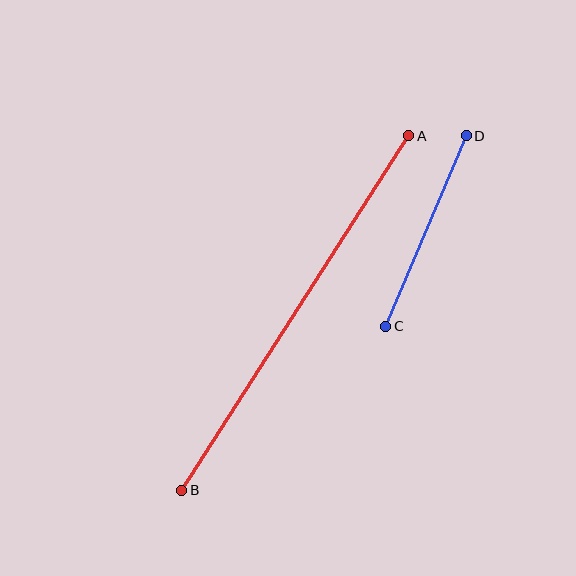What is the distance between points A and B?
The distance is approximately 421 pixels.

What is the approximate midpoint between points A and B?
The midpoint is at approximately (295, 313) pixels.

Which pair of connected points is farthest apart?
Points A and B are farthest apart.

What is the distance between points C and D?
The distance is approximately 207 pixels.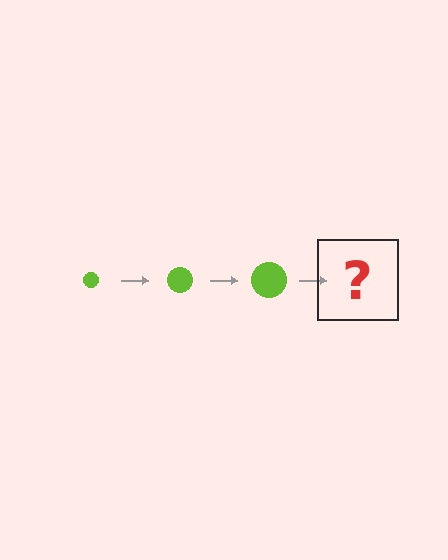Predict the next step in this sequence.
The next step is a lime circle, larger than the previous one.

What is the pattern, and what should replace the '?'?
The pattern is that the circle gets progressively larger each step. The '?' should be a lime circle, larger than the previous one.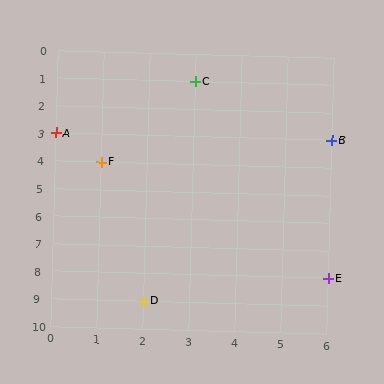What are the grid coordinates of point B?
Point B is at grid coordinates (6, 3).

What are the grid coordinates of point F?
Point F is at grid coordinates (1, 4).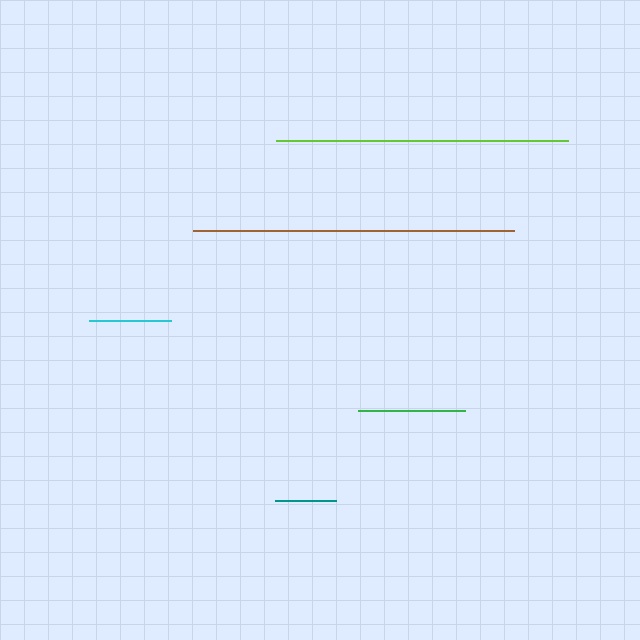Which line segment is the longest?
The brown line is the longest at approximately 321 pixels.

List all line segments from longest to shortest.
From longest to shortest: brown, lime, green, cyan, teal.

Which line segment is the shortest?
The teal line is the shortest at approximately 60 pixels.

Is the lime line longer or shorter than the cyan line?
The lime line is longer than the cyan line.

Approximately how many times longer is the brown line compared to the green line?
The brown line is approximately 3.0 times the length of the green line.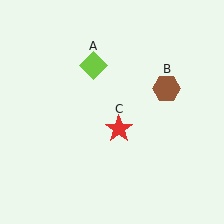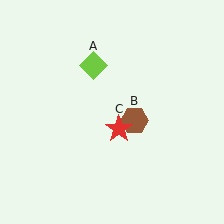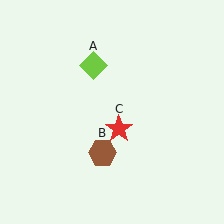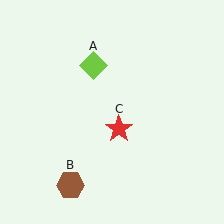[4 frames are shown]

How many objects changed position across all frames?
1 object changed position: brown hexagon (object B).